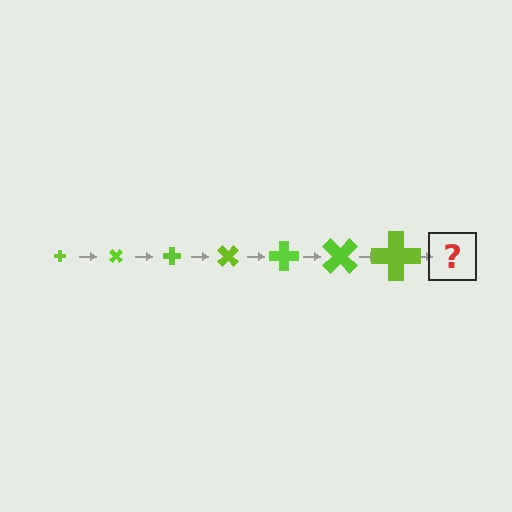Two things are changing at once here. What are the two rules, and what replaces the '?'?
The two rules are that the cross grows larger each step and it rotates 45 degrees each step. The '?' should be a cross, larger than the previous one and rotated 315 degrees from the start.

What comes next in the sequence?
The next element should be a cross, larger than the previous one and rotated 315 degrees from the start.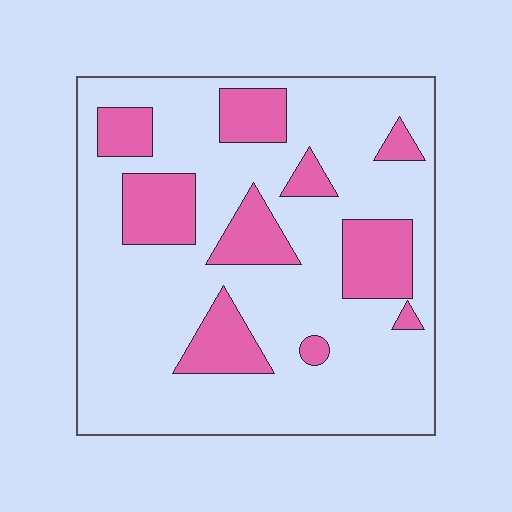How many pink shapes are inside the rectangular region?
10.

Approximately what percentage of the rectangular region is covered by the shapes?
Approximately 25%.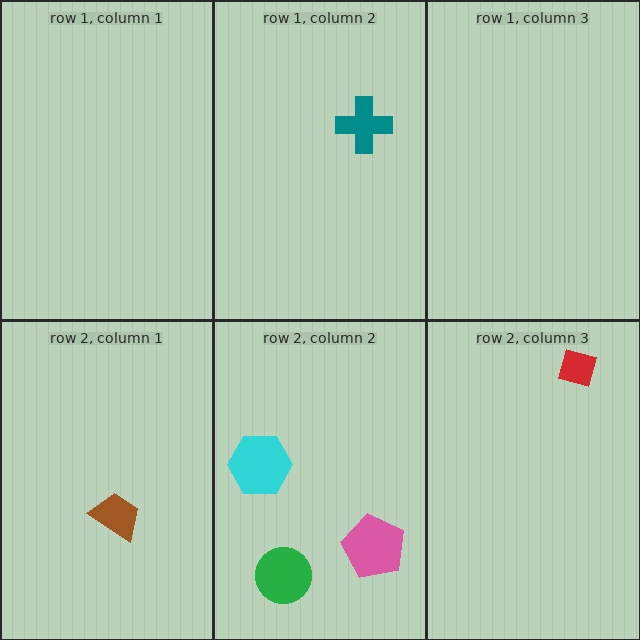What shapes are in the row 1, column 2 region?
The teal cross.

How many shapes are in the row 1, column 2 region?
1.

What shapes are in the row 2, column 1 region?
The brown trapezoid.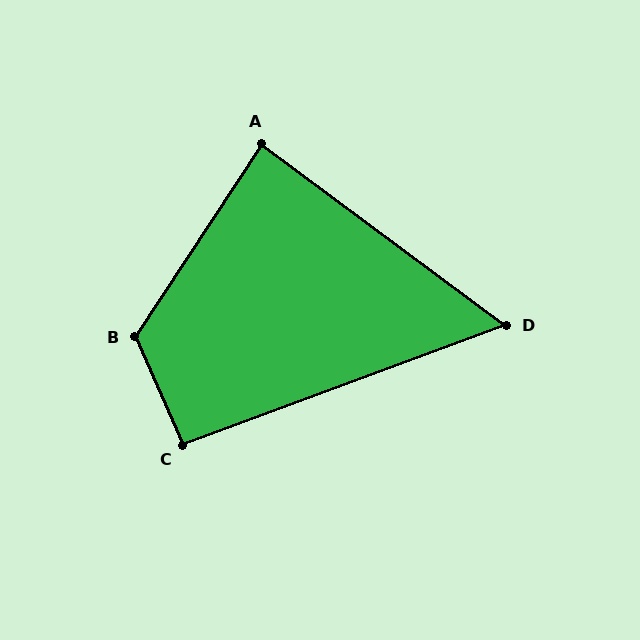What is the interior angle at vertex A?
Approximately 87 degrees (approximately right).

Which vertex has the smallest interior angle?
D, at approximately 57 degrees.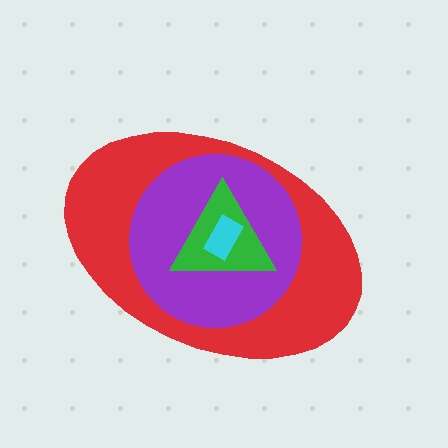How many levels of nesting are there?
4.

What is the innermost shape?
The cyan rectangle.